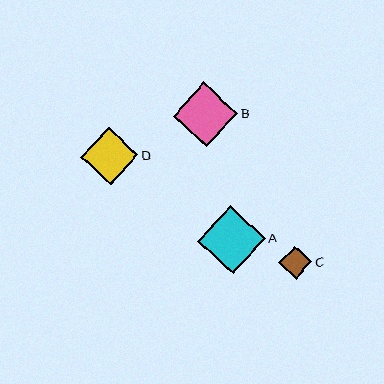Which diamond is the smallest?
Diamond C is the smallest with a size of approximately 33 pixels.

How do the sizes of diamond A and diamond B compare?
Diamond A and diamond B are approximately the same size.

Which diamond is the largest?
Diamond A is the largest with a size of approximately 68 pixels.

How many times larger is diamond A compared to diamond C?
Diamond A is approximately 2.1 times the size of diamond C.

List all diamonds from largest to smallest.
From largest to smallest: A, B, D, C.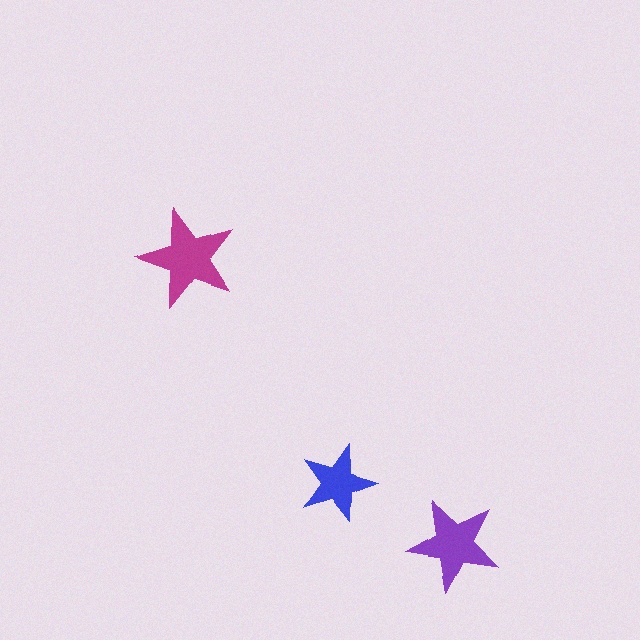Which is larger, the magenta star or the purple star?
The magenta one.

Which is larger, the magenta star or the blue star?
The magenta one.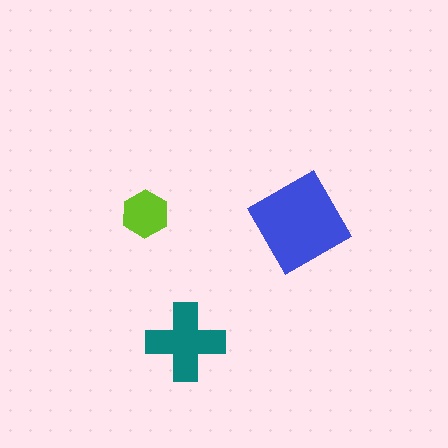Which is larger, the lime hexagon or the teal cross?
The teal cross.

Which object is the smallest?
The lime hexagon.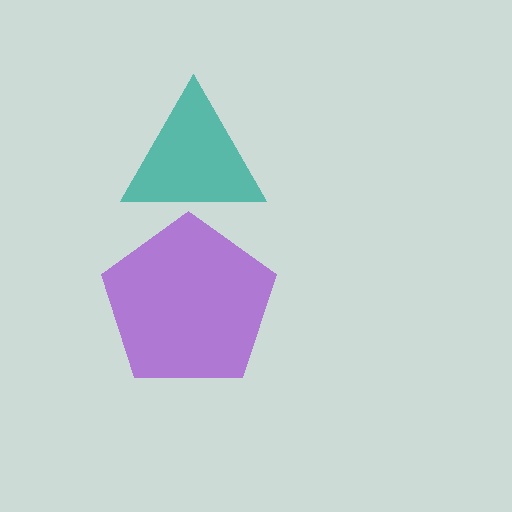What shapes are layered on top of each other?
The layered shapes are: a purple pentagon, a teal triangle.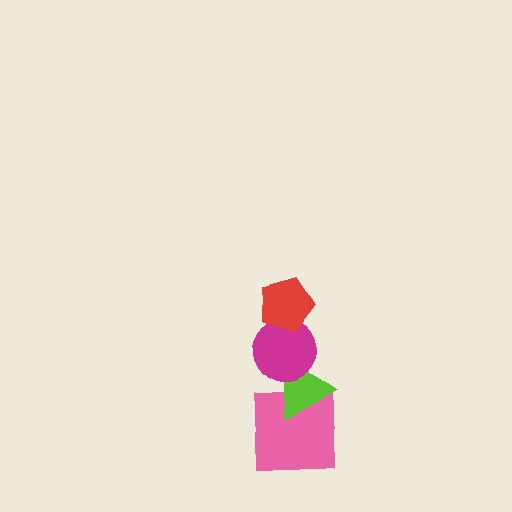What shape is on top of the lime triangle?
The magenta circle is on top of the lime triangle.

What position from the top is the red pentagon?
The red pentagon is 1st from the top.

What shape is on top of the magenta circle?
The red pentagon is on top of the magenta circle.